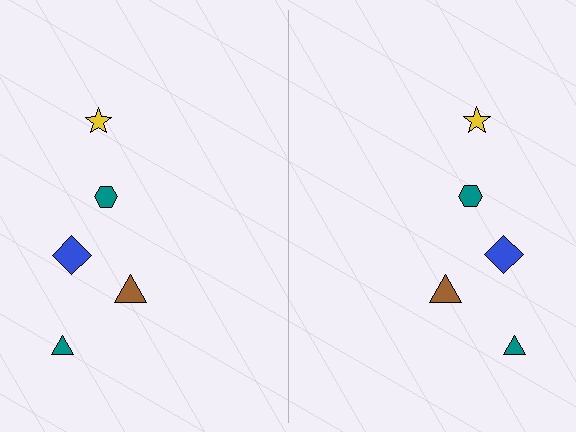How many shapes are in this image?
There are 10 shapes in this image.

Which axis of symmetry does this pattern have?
The pattern has a vertical axis of symmetry running through the center of the image.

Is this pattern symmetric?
Yes, this pattern has bilateral (reflection) symmetry.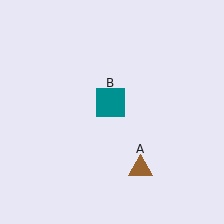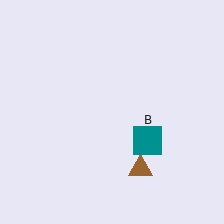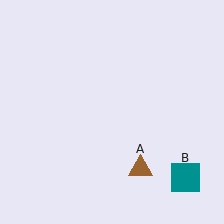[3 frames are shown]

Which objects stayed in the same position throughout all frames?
Brown triangle (object A) remained stationary.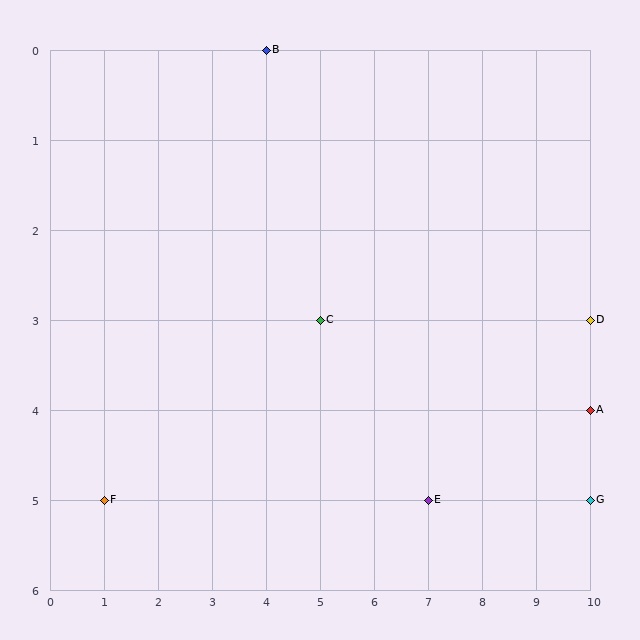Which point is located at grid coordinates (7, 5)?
Point E is at (7, 5).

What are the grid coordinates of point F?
Point F is at grid coordinates (1, 5).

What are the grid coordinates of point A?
Point A is at grid coordinates (10, 4).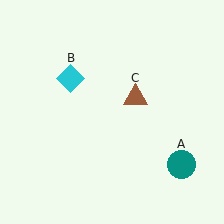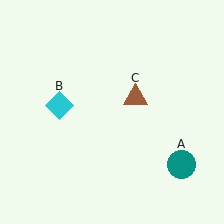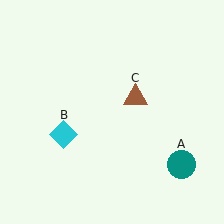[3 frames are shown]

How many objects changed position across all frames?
1 object changed position: cyan diamond (object B).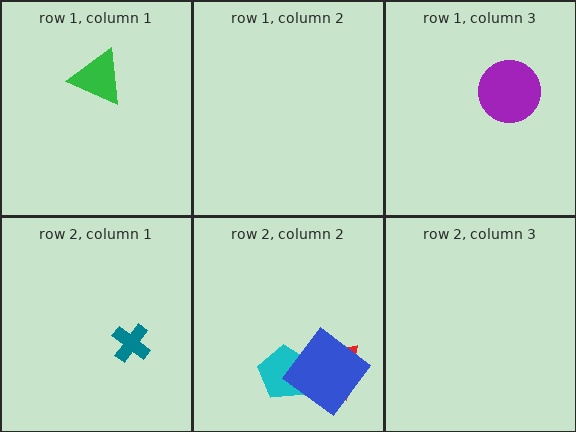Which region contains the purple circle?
The row 1, column 3 region.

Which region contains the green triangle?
The row 1, column 1 region.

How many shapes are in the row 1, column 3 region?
1.